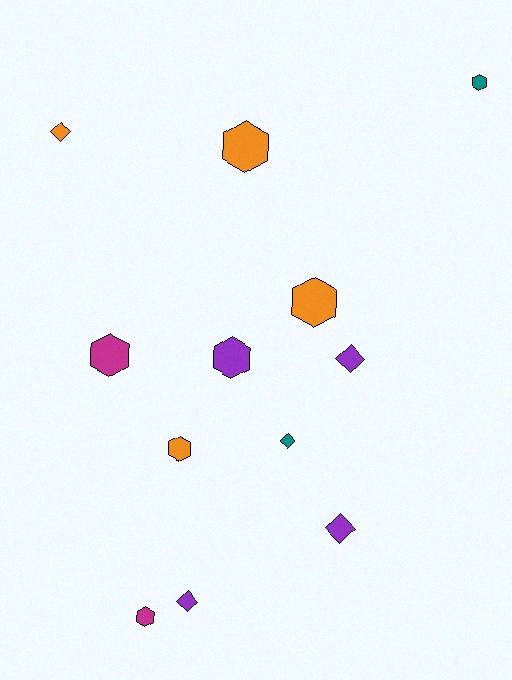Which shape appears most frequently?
Hexagon, with 7 objects.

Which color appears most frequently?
Orange, with 4 objects.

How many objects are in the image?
There are 12 objects.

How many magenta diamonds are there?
There are no magenta diamonds.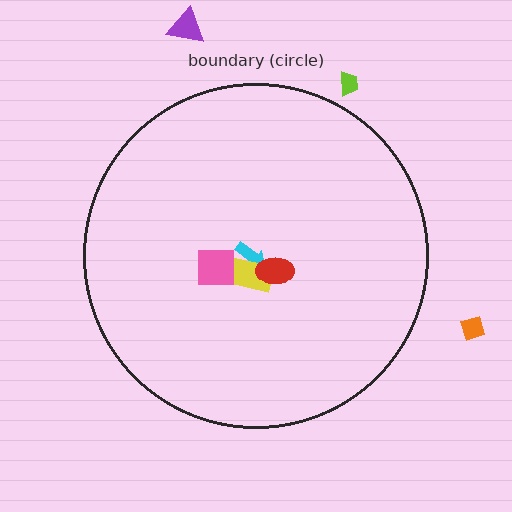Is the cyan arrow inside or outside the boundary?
Inside.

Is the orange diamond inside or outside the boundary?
Outside.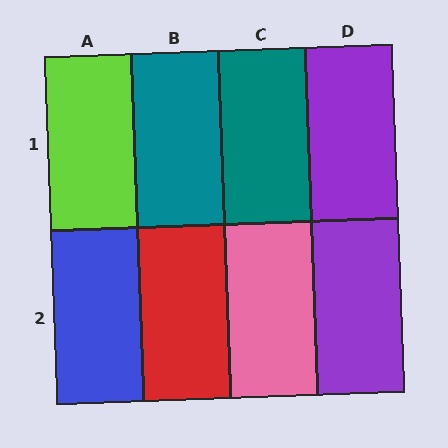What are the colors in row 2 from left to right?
Blue, red, pink, purple.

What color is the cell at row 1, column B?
Teal.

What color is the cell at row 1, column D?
Purple.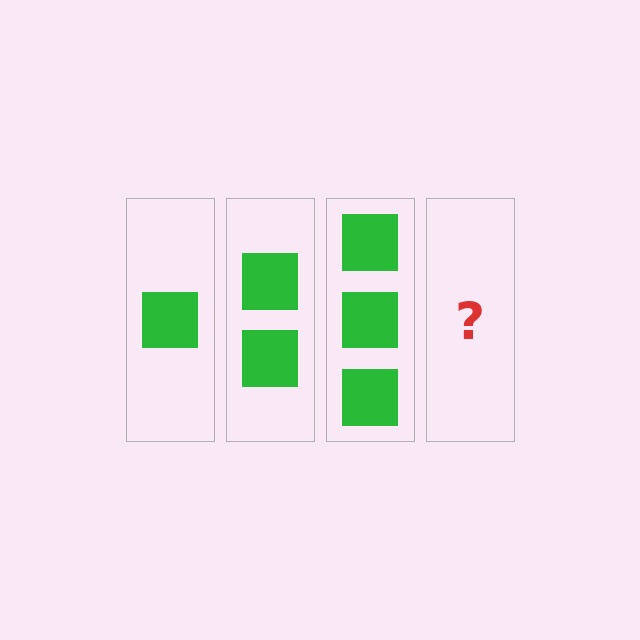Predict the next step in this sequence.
The next step is 4 squares.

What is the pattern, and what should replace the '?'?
The pattern is that each step adds one more square. The '?' should be 4 squares.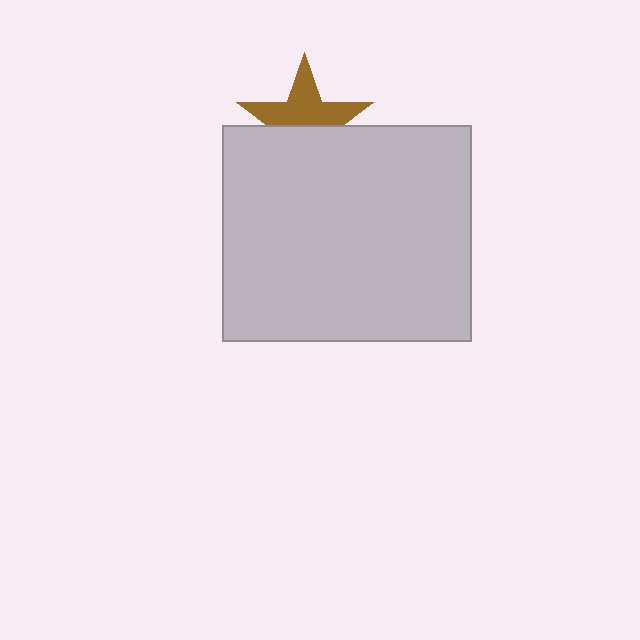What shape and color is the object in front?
The object in front is a light gray rectangle.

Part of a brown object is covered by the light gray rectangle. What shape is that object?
It is a star.